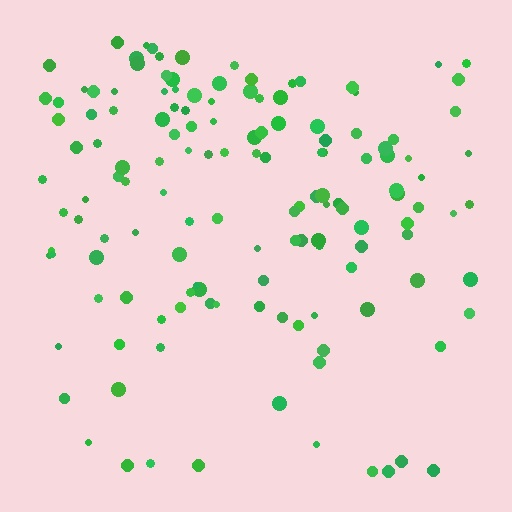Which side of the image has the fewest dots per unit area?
The bottom.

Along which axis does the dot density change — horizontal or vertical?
Vertical.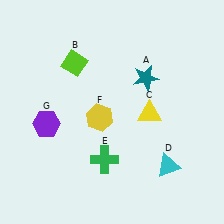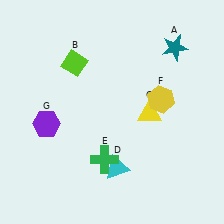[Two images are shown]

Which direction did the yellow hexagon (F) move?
The yellow hexagon (F) moved right.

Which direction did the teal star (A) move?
The teal star (A) moved up.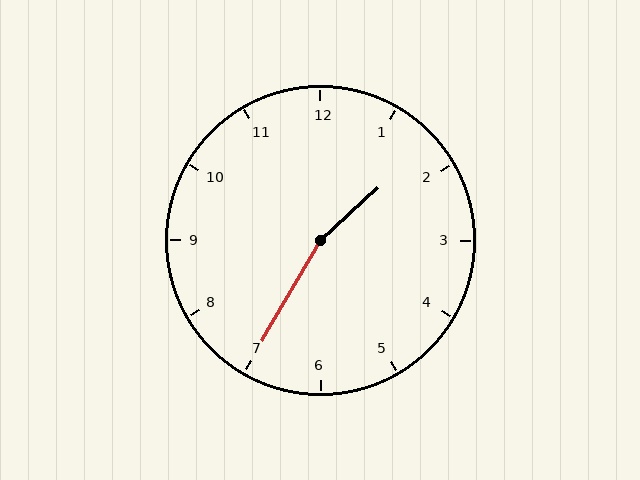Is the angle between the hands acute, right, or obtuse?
It is obtuse.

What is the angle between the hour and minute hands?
Approximately 162 degrees.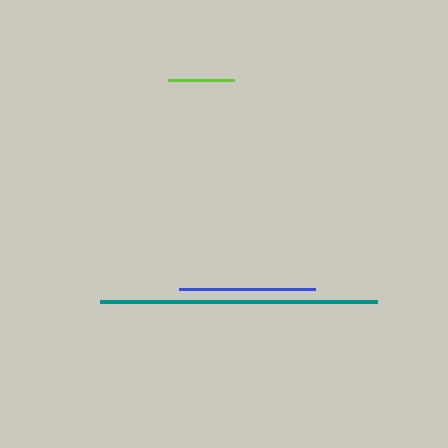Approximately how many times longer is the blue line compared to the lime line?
The blue line is approximately 2.1 times the length of the lime line.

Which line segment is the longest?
The teal line is the longest at approximately 277 pixels.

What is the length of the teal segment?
The teal segment is approximately 277 pixels long.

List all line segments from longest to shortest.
From longest to shortest: teal, blue, lime.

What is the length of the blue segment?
The blue segment is approximately 137 pixels long.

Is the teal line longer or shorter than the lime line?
The teal line is longer than the lime line.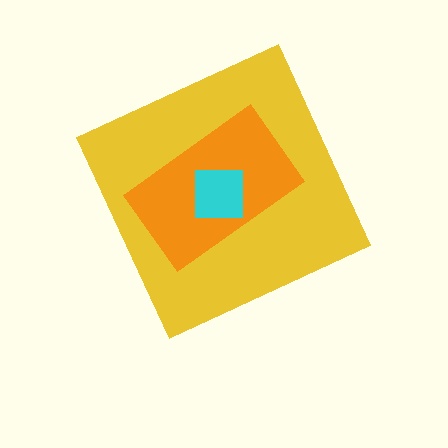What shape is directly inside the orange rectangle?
The cyan square.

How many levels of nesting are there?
3.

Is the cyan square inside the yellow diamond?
Yes.